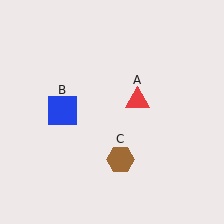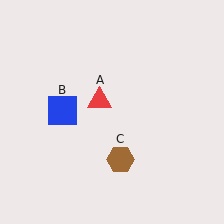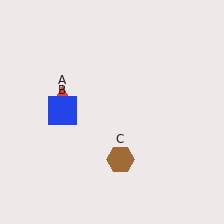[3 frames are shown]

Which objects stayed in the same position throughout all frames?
Blue square (object B) and brown hexagon (object C) remained stationary.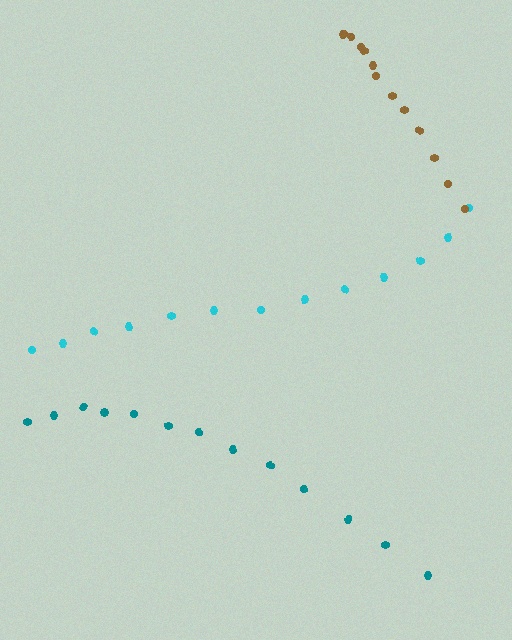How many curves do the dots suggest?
There are 3 distinct paths.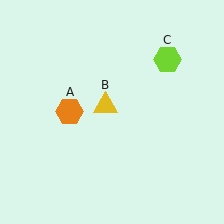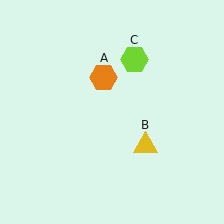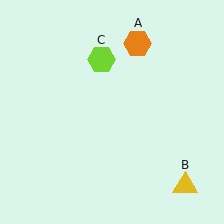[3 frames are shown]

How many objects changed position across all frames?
3 objects changed position: orange hexagon (object A), yellow triangle (object B), lime hexagon (object C).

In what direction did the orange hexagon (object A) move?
The orange hexagon (object A) moved up and to the right.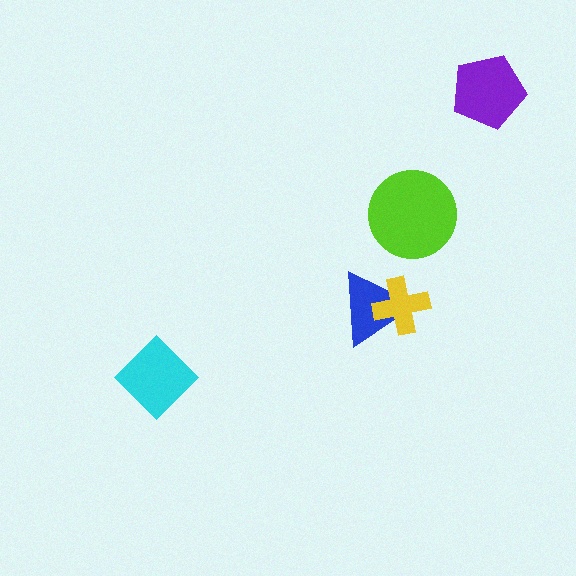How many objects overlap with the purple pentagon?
0 objects overlap with the purple pentagon.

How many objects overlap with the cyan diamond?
0 objects overlap with the cyan diamond.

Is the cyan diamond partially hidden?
No, no other shape covers it.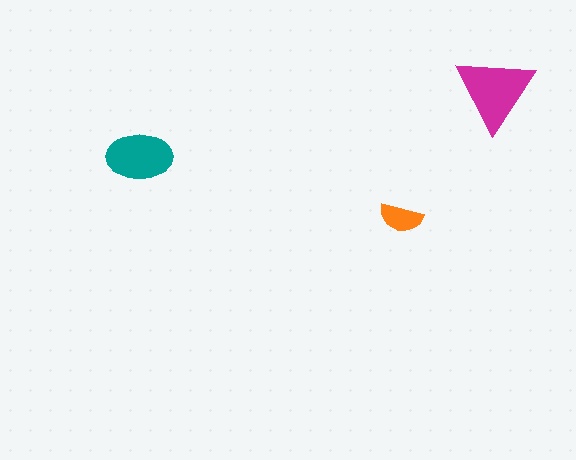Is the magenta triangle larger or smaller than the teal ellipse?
Larger.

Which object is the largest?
The magenta triangle.